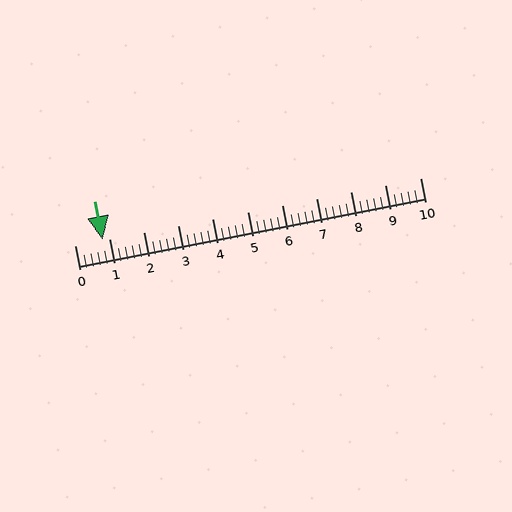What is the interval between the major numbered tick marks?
The major tick marks are spaced 1 units apart.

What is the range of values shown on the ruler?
The ruler shows values from 0 to 10.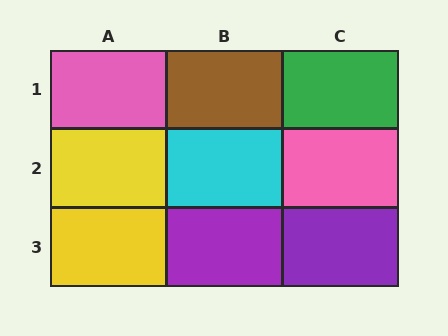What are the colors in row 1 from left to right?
Pink, brown, green.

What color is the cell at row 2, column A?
Yellow.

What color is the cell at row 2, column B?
Cyan.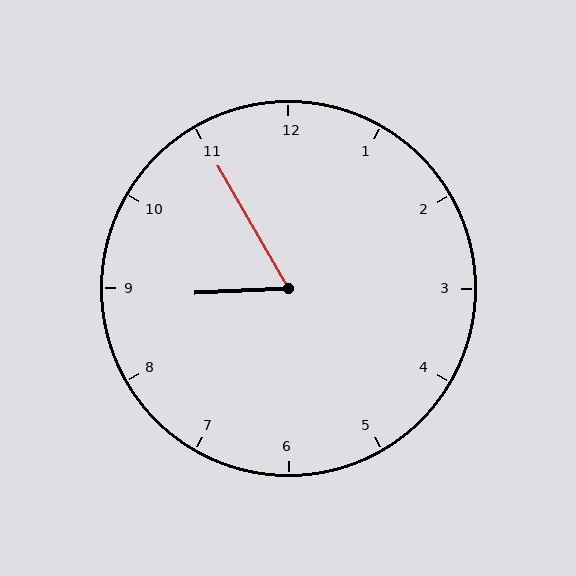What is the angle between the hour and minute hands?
Approximately 62 degrees.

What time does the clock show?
8:55.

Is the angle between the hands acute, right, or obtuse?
It is acute.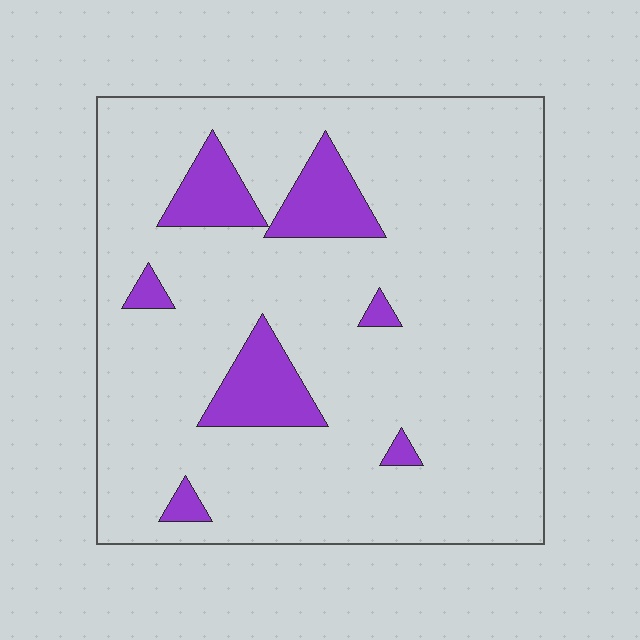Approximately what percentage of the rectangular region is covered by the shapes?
Approximately 10%.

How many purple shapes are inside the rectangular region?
7.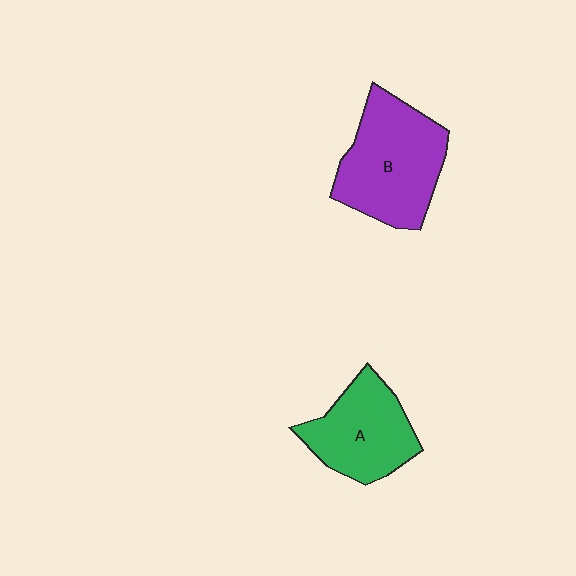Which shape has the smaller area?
Shape A (green).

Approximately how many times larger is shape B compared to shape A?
Approximately 1.3 times.